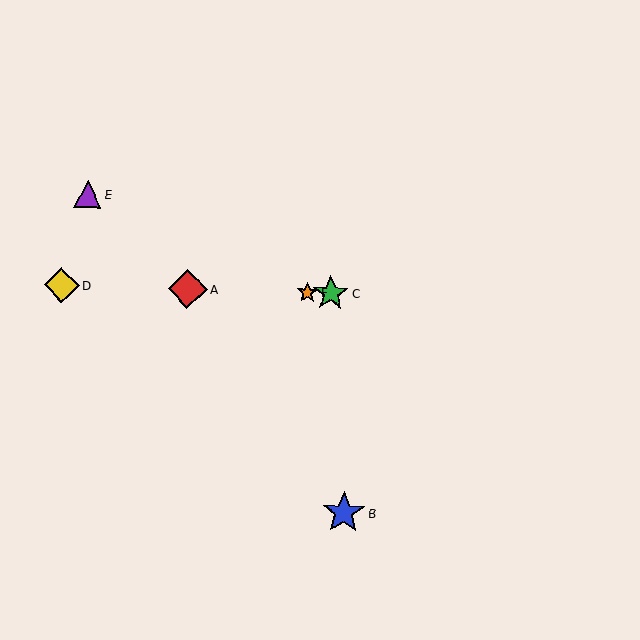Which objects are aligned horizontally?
Objects A, C, D, F are aligned horizontally.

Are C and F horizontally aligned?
Yes, both are at y≈293.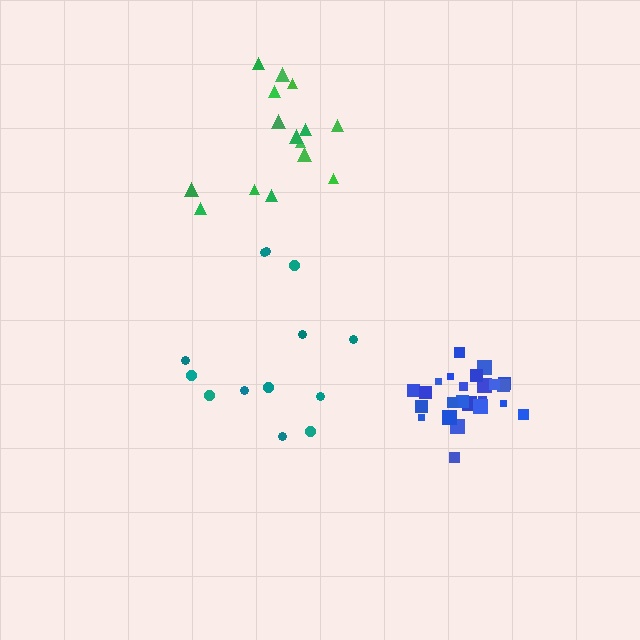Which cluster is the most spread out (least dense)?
Teal.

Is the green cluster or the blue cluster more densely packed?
Blue.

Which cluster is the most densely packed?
Blue.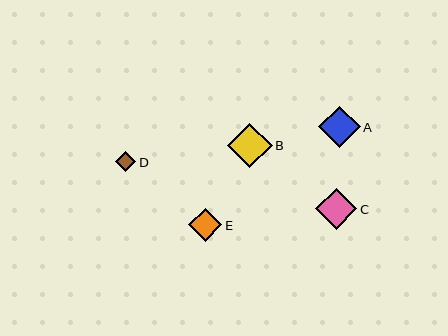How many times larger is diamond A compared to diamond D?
Diamond A is approximately 2.0 times the size of diamond D.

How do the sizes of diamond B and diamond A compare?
Diamond B and diamond A are approximately the same size.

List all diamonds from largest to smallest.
From largest to smallest: B, C, A, E, D.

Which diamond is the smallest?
Diamond D is the smallest with a size of approximately 20 pixels.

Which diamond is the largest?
Diamond B is the largest with a size of approximately 44 pixels.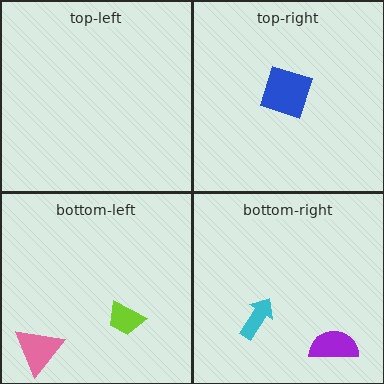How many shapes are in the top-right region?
1.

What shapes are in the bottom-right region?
The cyan arrow, the purple semicircle.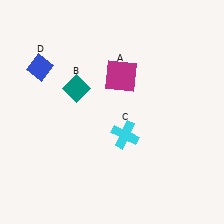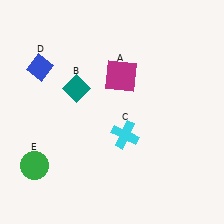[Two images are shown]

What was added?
A green circle (E) was added in Image 2.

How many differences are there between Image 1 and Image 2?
There is 1 difference between the two images.